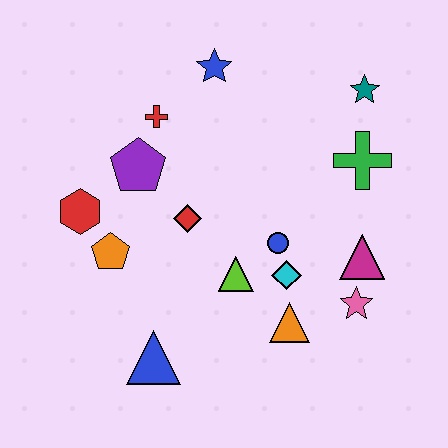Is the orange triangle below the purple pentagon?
Yes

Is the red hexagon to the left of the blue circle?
Yes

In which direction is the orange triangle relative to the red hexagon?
The orange triangle is to the right of the red hexagon.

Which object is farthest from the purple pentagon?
The pink star is farthest from the purple pentagon.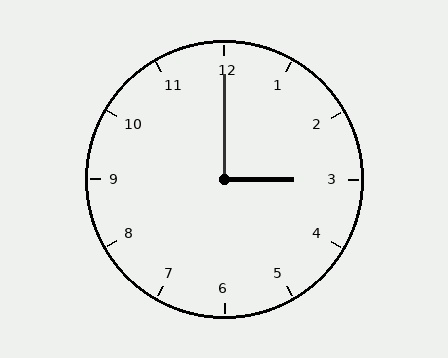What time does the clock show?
3:00.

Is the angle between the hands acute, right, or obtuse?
It is right.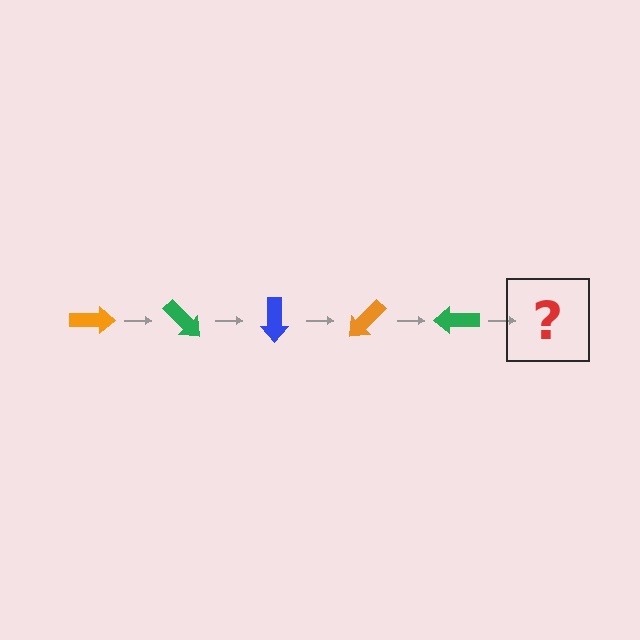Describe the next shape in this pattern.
It should be a blue arrow, rotated 225 degrees from the start.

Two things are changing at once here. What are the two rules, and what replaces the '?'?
The two rules are that it rotates 45 degrees each step and the color cycles through orange, green, and blue. The '?' should be a blue arrow, rotated 225 degrees from the start.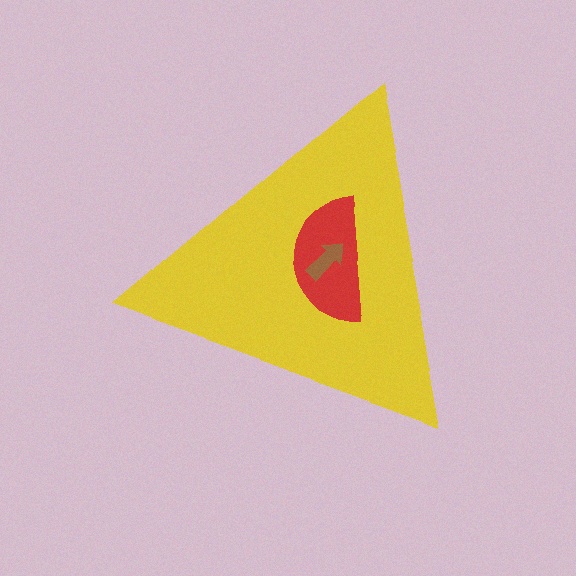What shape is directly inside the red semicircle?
The brown arrow.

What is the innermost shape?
The brown arrow.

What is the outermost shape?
The yellow triangle.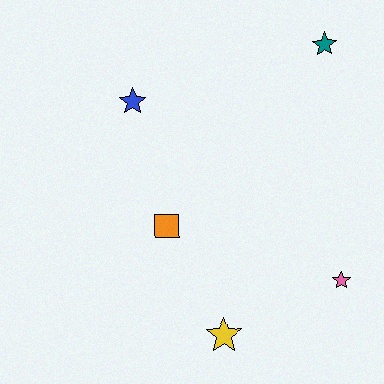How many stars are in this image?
There are 4 stars.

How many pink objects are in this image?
There is 1 pink object.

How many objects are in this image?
There are 5 objects.